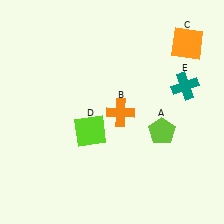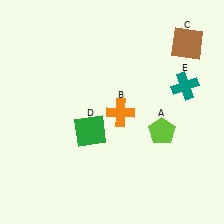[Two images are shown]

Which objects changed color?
C changed from orange to brown. D changed from lime to green.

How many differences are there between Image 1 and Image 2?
There are 2 differences between the two images.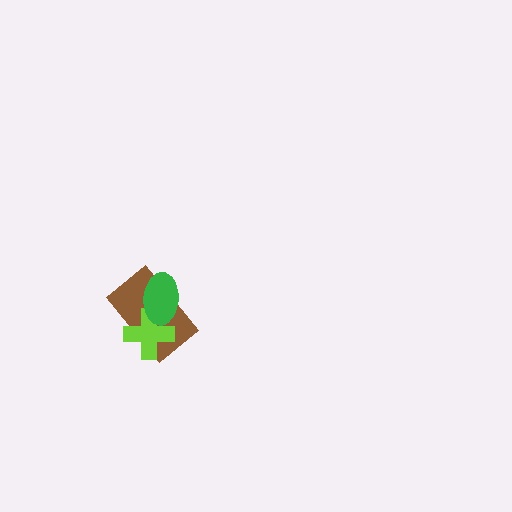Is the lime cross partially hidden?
Yes, it is partially covered by another shape.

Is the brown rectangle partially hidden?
Yes, it is partially covered by another shape.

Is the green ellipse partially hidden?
No, no other shape covers it.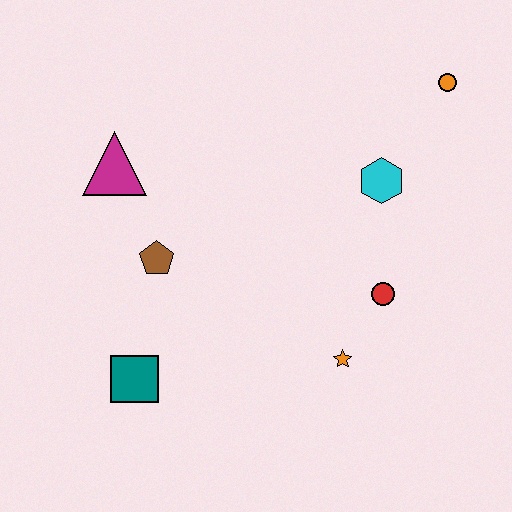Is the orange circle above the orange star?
Yes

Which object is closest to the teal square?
The brown pentagon is closest to the teal square.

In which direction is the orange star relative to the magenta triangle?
The orange star is to the right of the magenta triangle.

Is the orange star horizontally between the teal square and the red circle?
Yes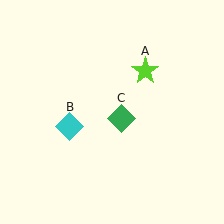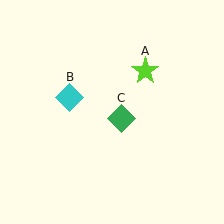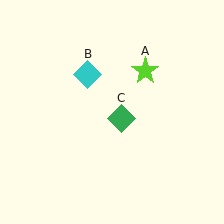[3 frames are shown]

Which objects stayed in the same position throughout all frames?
Lime star (object A) and green diamond (object C) remained stationary.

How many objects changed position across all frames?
1 object changed position: cyan diamond (object B).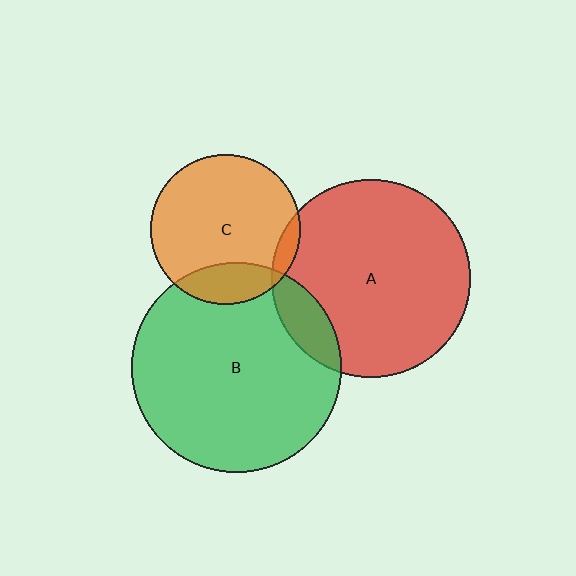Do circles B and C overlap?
Yes.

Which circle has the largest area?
Circle B (green).